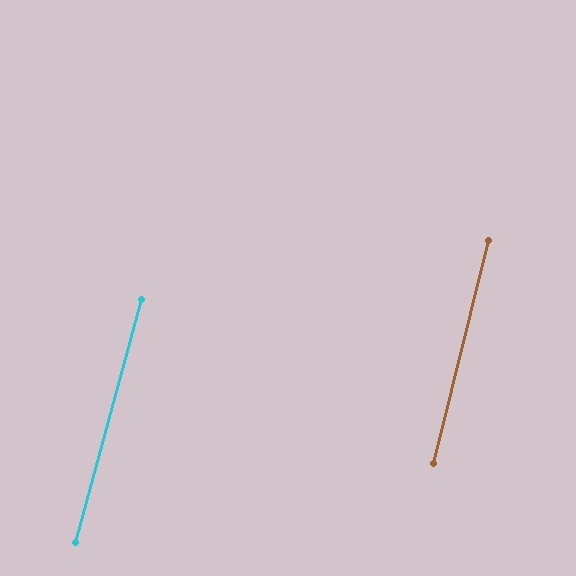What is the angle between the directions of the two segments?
Approximately 1 degree.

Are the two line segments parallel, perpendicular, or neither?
Parallel — their directions differ by only 1.5°.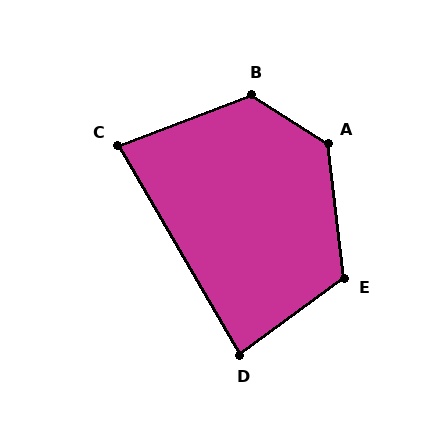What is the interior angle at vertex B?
Approximately 127 degrees (obtuse).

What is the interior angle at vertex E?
Approximately 120 degrees (obtuse).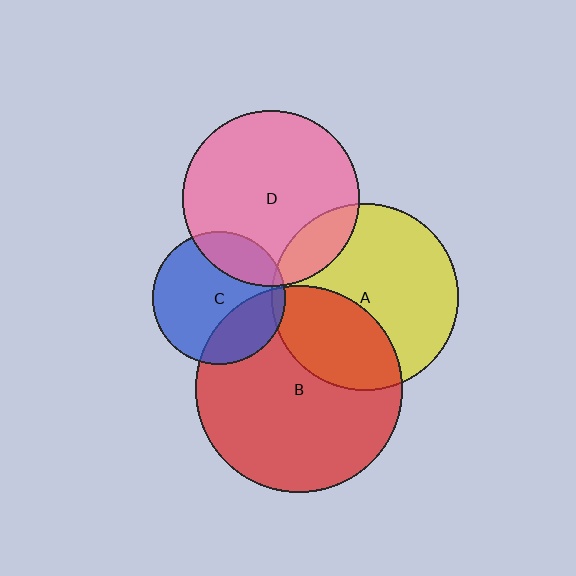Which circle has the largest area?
Circle B (red).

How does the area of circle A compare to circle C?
Approximately 2.0 times.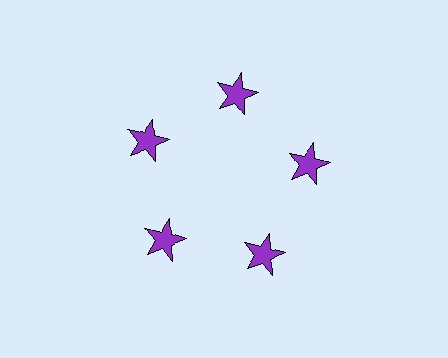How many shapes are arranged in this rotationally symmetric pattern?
There are 5 shapes, arranged in 5 groups of 1.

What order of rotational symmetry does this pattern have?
This pattern has 5-fold rotational symmetry.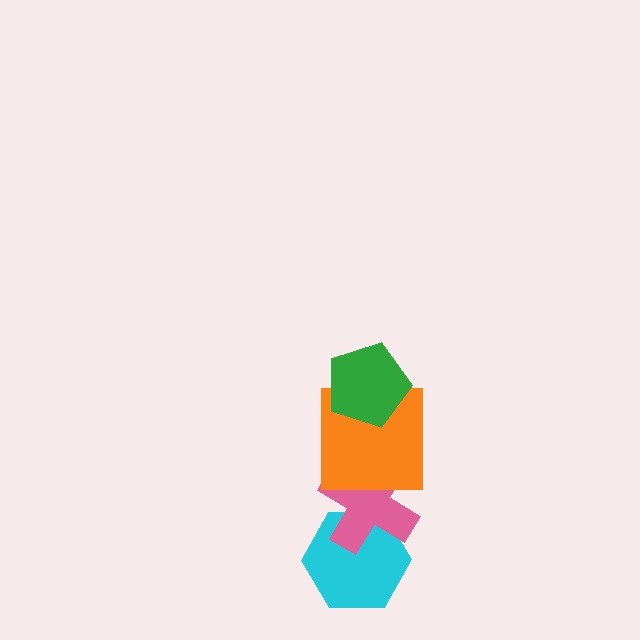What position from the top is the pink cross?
The pink cross is 3rd from the top.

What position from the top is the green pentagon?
The green pentagon is 1st from the top.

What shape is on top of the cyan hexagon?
The pink cross is on top of the cyan hexagon.